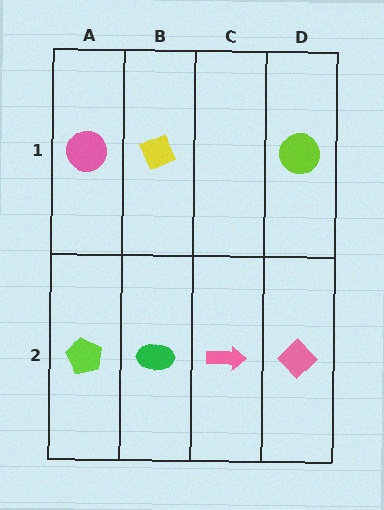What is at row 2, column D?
A pink diamond.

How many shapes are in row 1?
3 shapes.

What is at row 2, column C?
A pink arrow.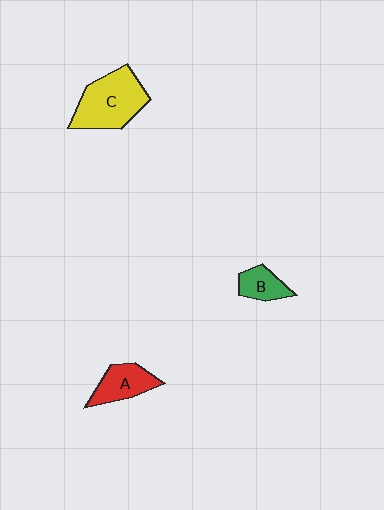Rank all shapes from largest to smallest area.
From largest to smallest: C (yellow), A (red), B (green).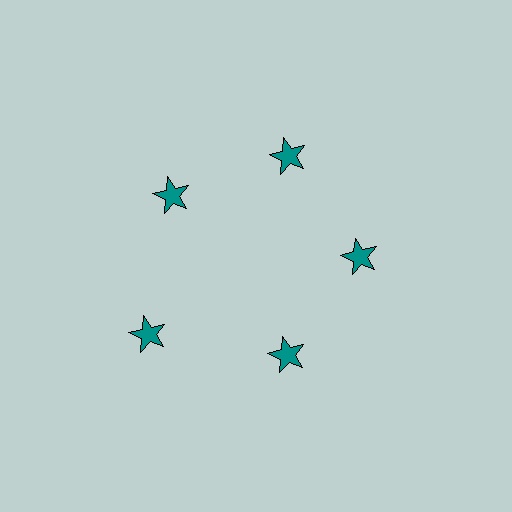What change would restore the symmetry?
The symmetry would be restored by moving it inward, back onto the ring so that all 5 stars sit at equal angles and equal distance from the center.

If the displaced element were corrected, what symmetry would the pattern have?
It would have 5-fold rotational symmetry — the pattern would map onto itself every 72 degrees.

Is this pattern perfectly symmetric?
No. The 5 teal stars are arranged in a ring, but one element near the 8 o'clock position is pushed outward from the center, breaking the 5-fold rotational symmetry.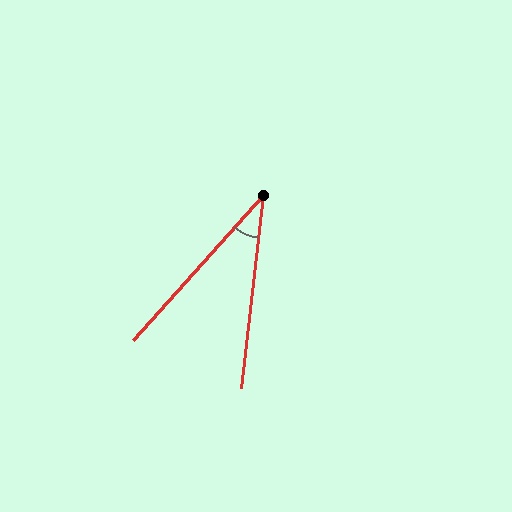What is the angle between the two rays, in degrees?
Approximately 35 degrees.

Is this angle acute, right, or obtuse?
It is acute.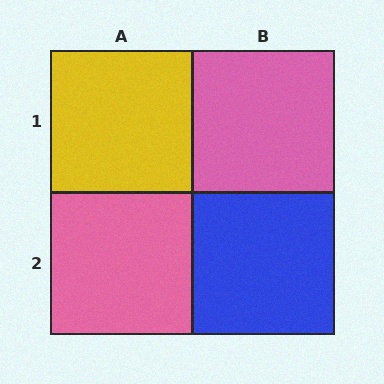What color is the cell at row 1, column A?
Yellow.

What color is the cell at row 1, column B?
Pink.